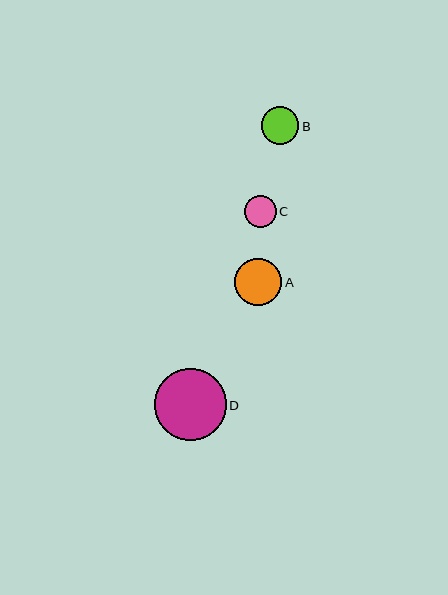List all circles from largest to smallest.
From largest to smallest: D, A, B, C.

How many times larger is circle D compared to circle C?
Circle D is approximately 2.2 times the size of circle C.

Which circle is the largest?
Circle D is the largest with a size of approximately 72 pixels.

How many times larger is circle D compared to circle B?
Circle D is approximately 1.9 times the size of circle B.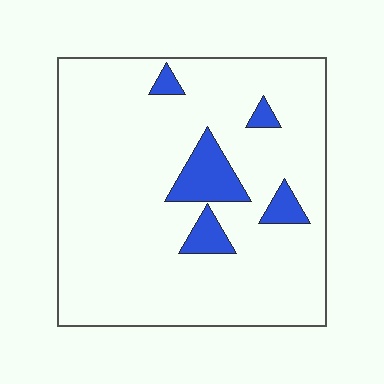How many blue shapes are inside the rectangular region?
5.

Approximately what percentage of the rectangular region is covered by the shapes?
Approximately 10%.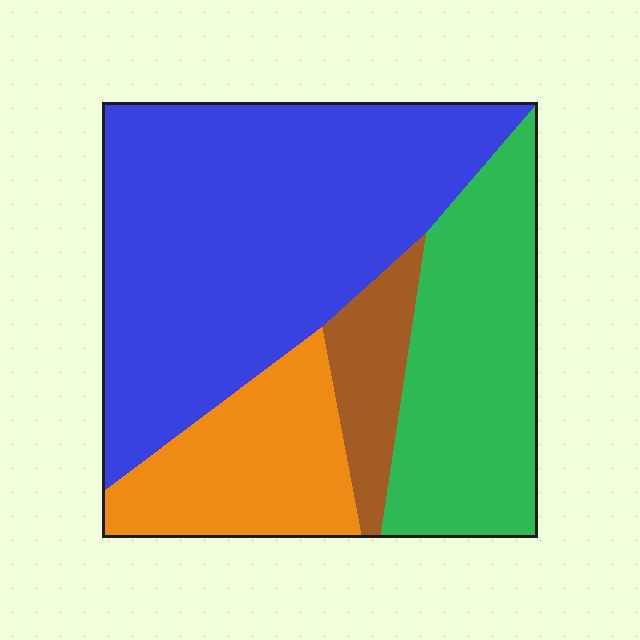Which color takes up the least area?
Brown, at roughly 10%.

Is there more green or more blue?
Blue.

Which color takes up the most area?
Blue, at roughly 50%.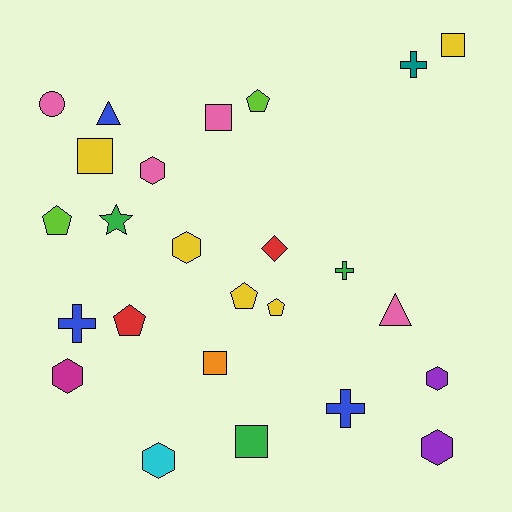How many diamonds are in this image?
There is 1 diamond.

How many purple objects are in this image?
There are 2 purple objects.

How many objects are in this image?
There are 25 objects.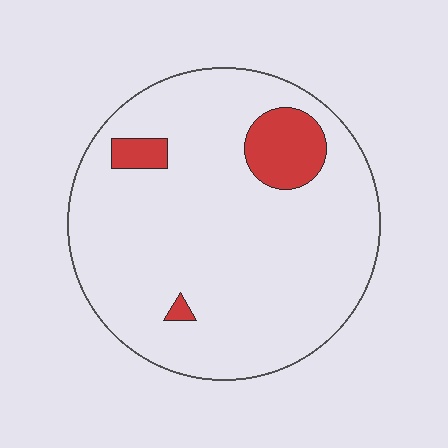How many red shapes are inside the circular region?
3.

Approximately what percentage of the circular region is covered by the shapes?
Approximately 10%.